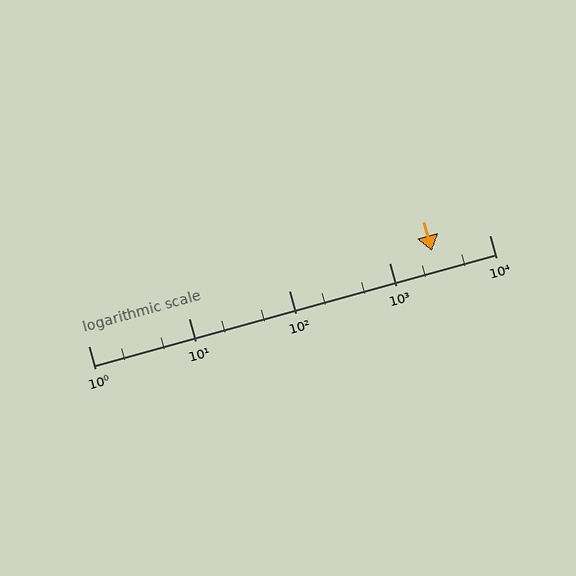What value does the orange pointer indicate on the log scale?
The pointer indicates approximately 2700.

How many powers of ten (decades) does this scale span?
The scale spans 4 decades, from 1 to 10000.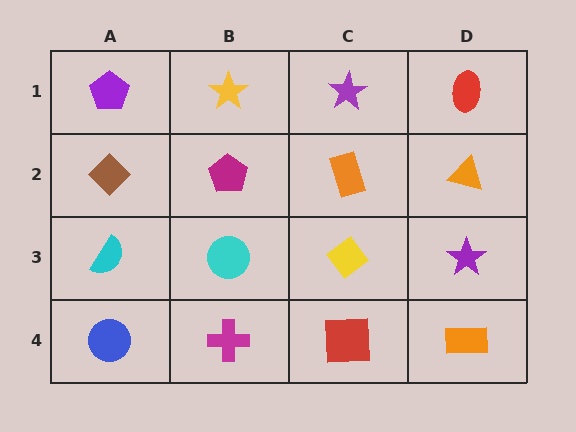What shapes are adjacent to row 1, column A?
A brown diamond (row 2, column A), a yellow star (row 1, column B).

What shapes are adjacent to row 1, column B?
A magenta pentagon (row 2, column B), a purple pentagon (row 1, column A), a purple star (row 1, column C).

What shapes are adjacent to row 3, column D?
An orange triangle (row 2, column D), an orange rectangle (row 4, column D), a yellow diamond (row 3, column C).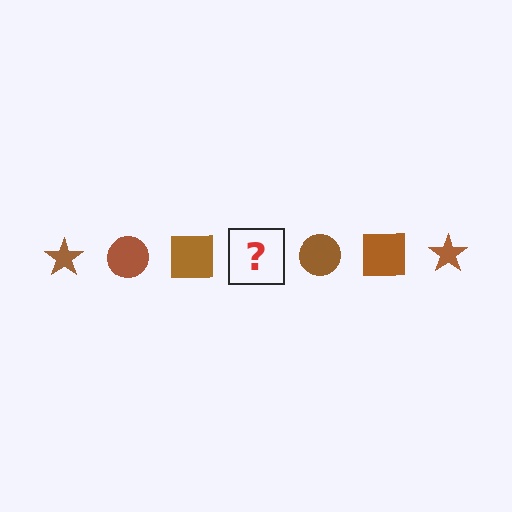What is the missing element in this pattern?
The missing element is a brown star.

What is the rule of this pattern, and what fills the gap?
The rule is that the pattern cycles through star, circle, square shapes in brown. The gap should be filled with a brown star.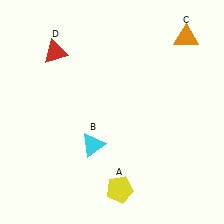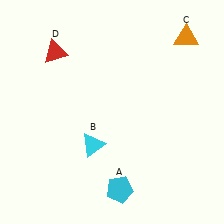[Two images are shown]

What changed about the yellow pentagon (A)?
In Image 1, A is yellow. In Image 2, it changed to cyan.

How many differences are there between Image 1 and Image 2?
There is 1 difference between the two images.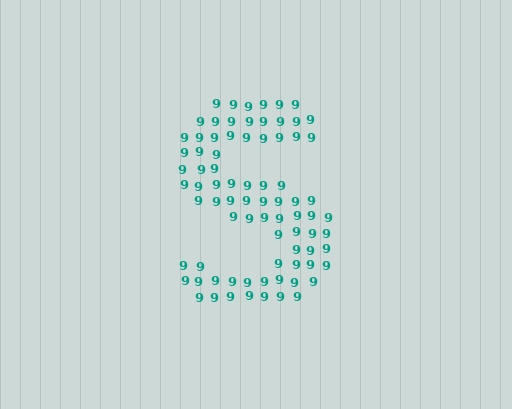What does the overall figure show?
The overall figure shows the letter S.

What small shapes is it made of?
It is made of small digit 9's.